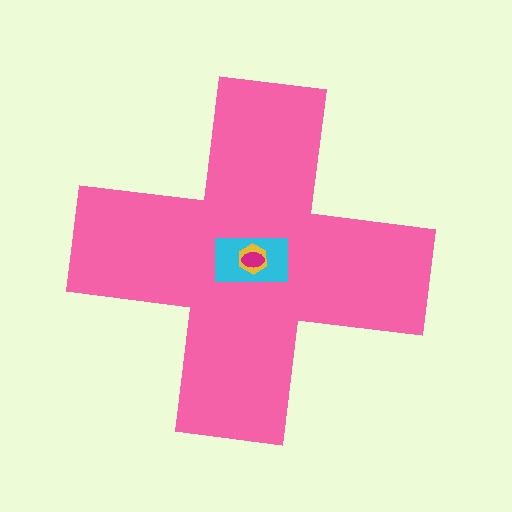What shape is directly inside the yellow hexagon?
The magenta ellipse.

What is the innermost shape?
The magenta ellipse.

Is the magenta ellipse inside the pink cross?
Yes.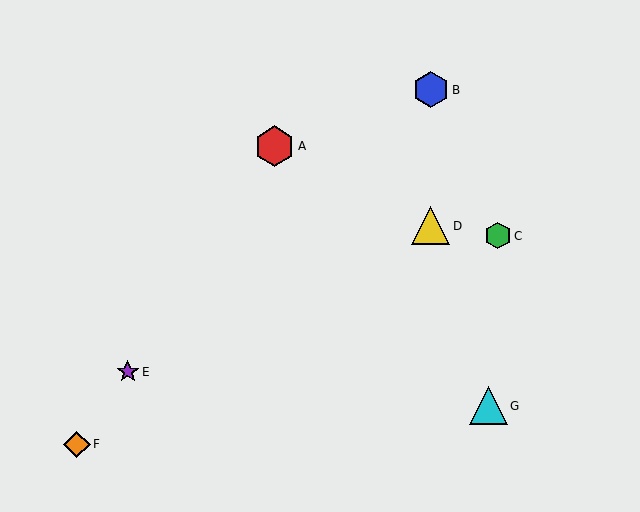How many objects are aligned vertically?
2 objects (B, D) are aligned vertically.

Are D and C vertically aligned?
No, D is at x≈431 and C is at x≈498.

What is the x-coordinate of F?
Object F is at x≈77.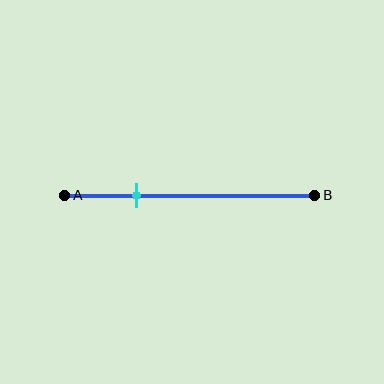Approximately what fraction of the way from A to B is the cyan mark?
The cyan mark is approximately 30% of the way from A to B.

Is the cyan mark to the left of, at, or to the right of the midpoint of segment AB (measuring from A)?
The cyan mark is to the left of the midpoint of segment AB.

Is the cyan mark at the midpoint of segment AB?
No, the mark is at about 30% from A, not at the 50% midpoint.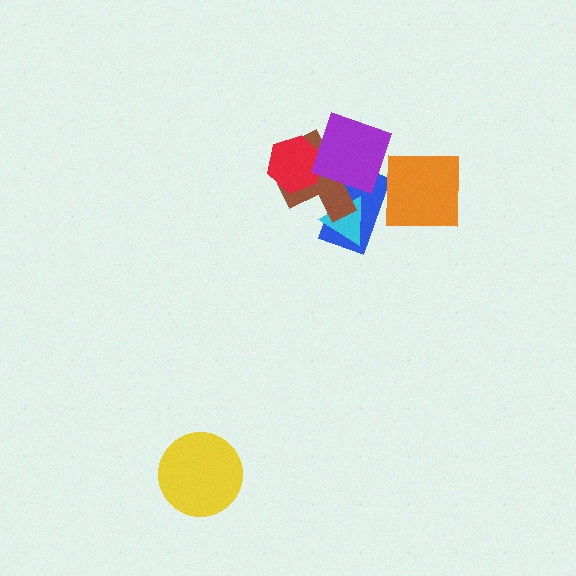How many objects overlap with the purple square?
2 objects overlap with the purple square.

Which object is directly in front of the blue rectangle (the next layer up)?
The cyan triangle is directly in front of the blue rectangle.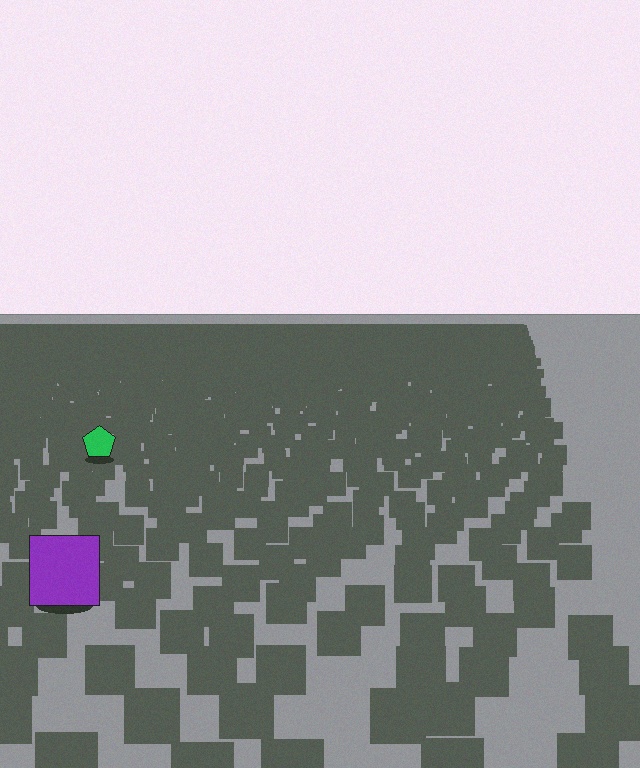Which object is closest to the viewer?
The purple square is closest. The texture marks near it are larger and more spread out.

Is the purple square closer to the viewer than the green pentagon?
Yes. The purple square is closer — you can tell from the texture gradient: the ground texture is coarser near it.